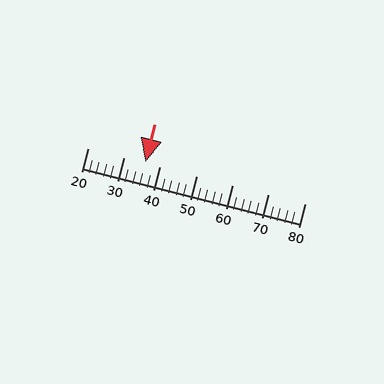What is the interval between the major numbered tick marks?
The major tick marks are spaced 10 units apart.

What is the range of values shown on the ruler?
The ruler shows values from 20 to 80.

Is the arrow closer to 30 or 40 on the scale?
The arrow is closer to 40.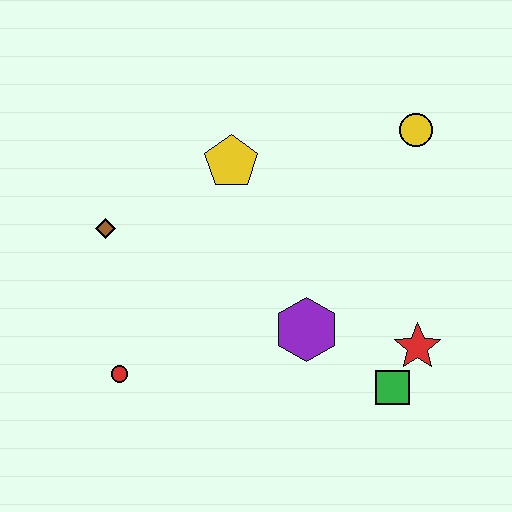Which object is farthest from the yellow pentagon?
The green square is farthest from the yellow pentagon.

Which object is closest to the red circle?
The brown diamond is closest to the red circle.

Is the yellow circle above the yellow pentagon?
Yes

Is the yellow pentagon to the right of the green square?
No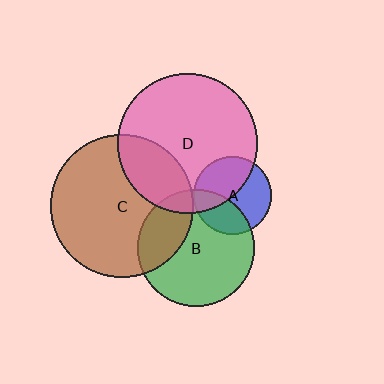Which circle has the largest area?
Circle C (brown).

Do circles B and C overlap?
Yes.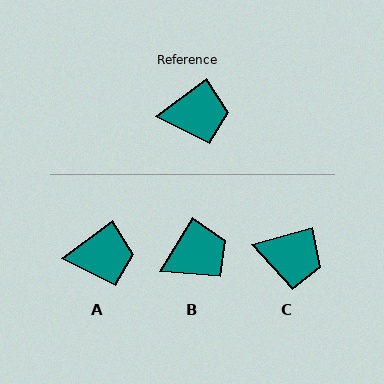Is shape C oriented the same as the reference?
No, it is off by about 21 degrees.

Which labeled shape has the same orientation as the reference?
A.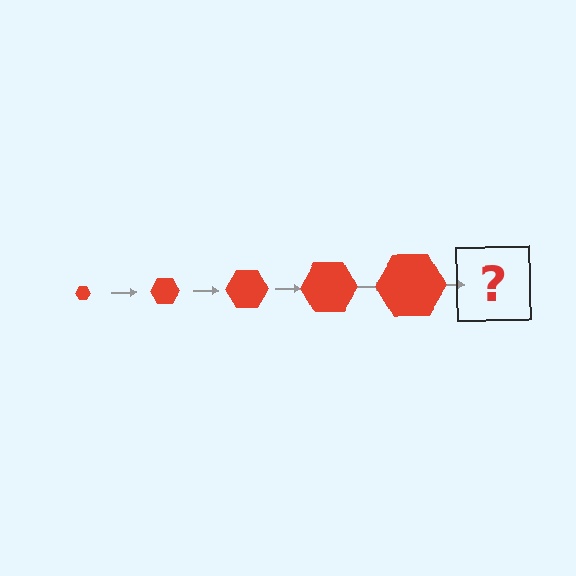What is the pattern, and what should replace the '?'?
The pattern is that the hexagon gets progressively larger each step. The '?' should be a red hexagon, larger than the previous one.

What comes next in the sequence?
The next element should be a red hexagon, larger than the previous one.